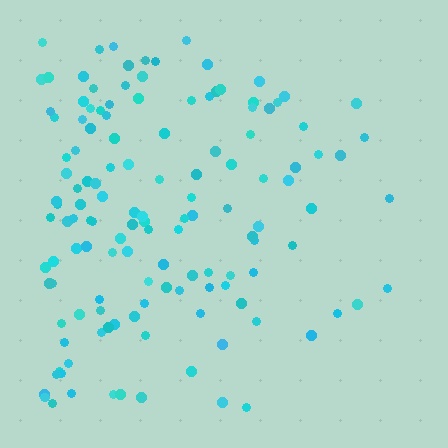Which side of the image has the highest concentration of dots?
The left.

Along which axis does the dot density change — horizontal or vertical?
Horizontal.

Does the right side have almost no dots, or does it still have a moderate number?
Still a moderate number, just noticeably fewer than the left.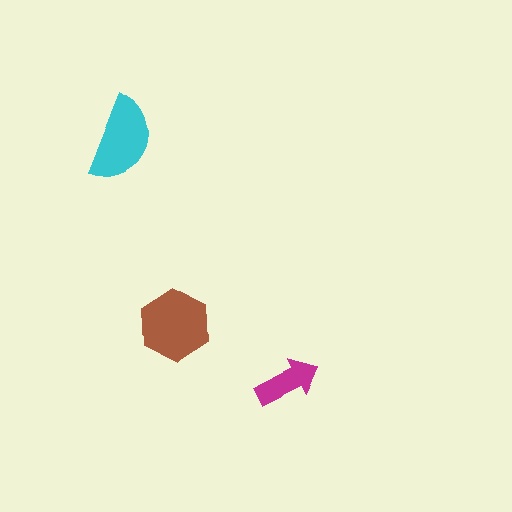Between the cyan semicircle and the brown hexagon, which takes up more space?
The brown hexagon.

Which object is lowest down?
The magenta arrow is bottommost.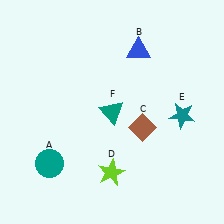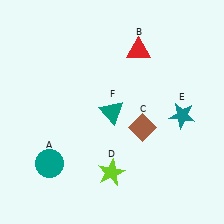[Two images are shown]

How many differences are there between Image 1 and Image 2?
There is 1 difference between the two images.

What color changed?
The triangle (B) changed from blue in Image 1 to red in Image 2.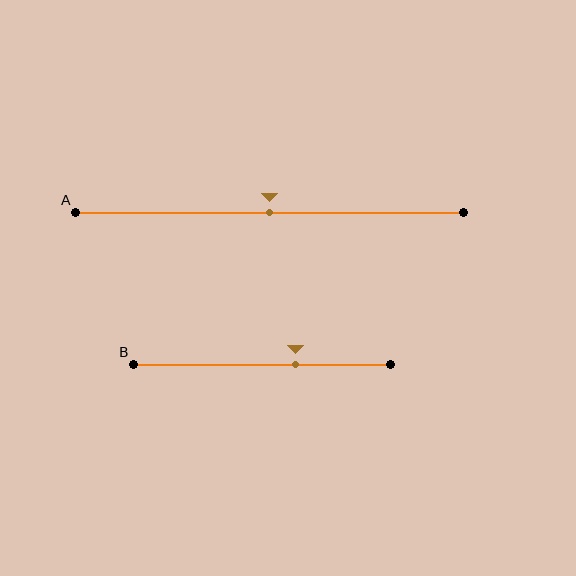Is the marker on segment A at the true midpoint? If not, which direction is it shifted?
Yes, the marker on segment A is at the true midpoint.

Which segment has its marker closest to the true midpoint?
Segment A has its marker closest to the true midpoint.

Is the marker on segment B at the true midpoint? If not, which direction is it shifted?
No, the marker on segment B is shifted to the right by about 13% of the segment length.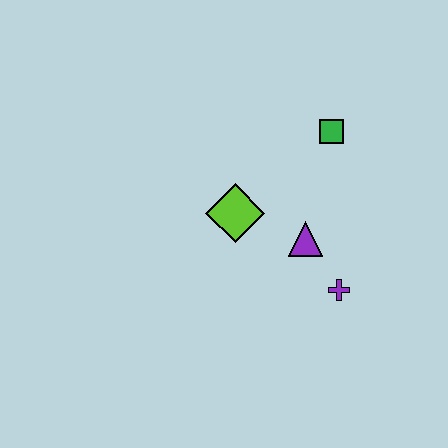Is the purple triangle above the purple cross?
Yes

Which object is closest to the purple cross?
The purple triangle is closest to the purple cross.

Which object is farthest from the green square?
The purple cross is farthest from the green square.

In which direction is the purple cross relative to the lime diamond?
The purple cross is to the right of the lime diamond.